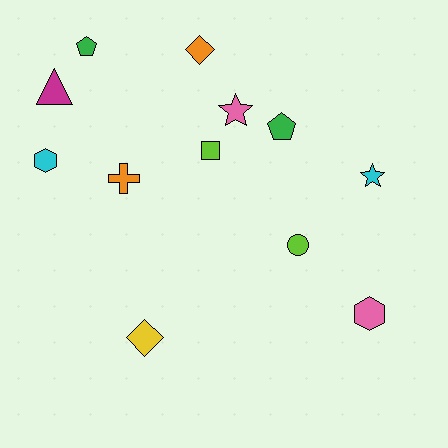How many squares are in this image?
There is 1 square.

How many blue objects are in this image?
There are no blue objects.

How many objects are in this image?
There are 12 objects.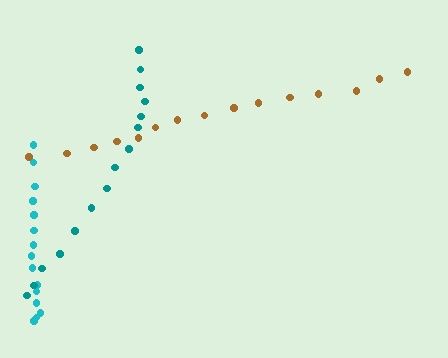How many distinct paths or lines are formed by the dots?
There are 3 distinct paths.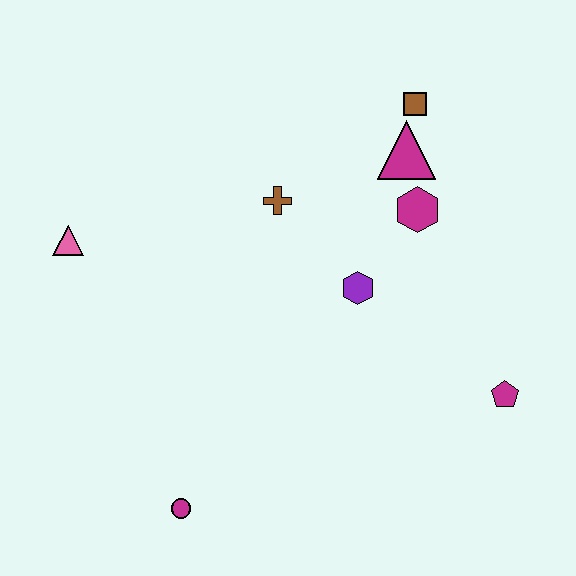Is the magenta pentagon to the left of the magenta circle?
No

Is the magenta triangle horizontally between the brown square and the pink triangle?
Yes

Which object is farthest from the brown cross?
The magenta circle is farthest from the brown cross.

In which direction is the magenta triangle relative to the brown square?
The magenta triangle is below the brown square.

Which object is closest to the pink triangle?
The brown cross is closest to the pink triangle.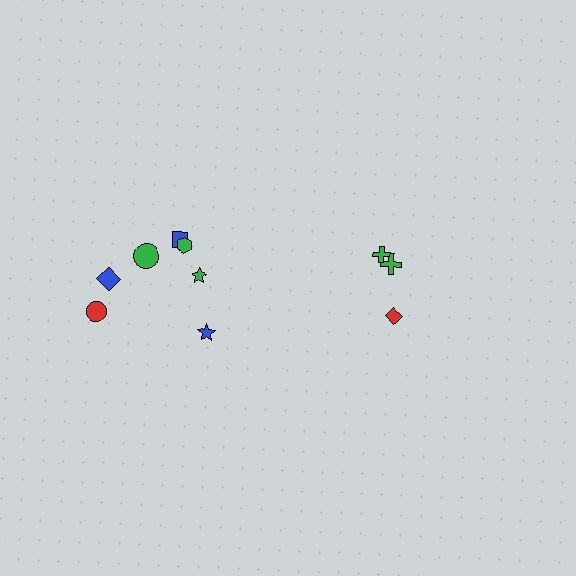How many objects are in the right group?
There are 3 objects.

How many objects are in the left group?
There are 7 objects.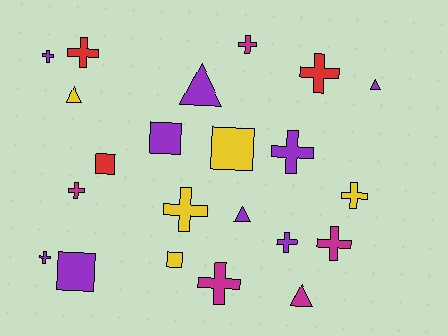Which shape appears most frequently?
Cross, with 12 objects.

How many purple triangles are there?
There are 3 purple triangles.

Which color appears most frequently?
Purple, with 9 objects.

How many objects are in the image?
There are 22 objects.